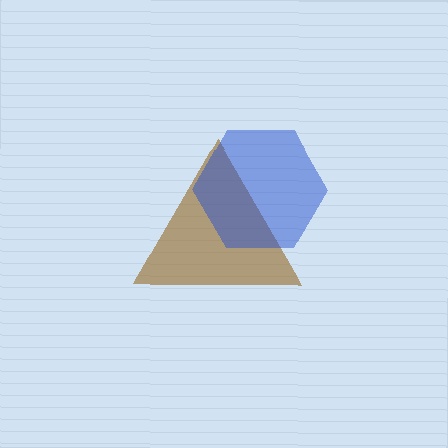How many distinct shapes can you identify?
There are 2 distinct shapes: a brown triangle, a blue hexagon.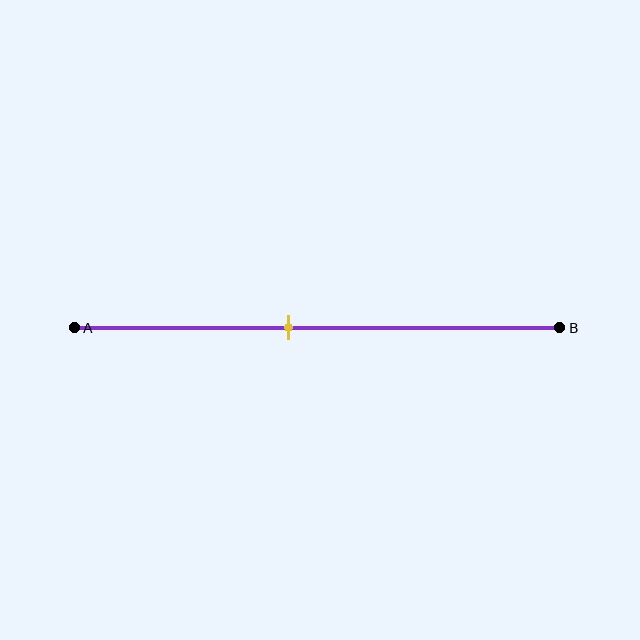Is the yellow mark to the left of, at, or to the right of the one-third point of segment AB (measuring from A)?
The yellow mark is to the right of the one-third point of segment AB.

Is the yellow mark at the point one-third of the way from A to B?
No, the mark is at about 45% from A, not at the 33% one-third point.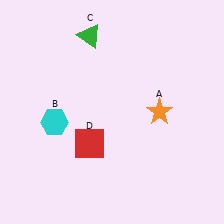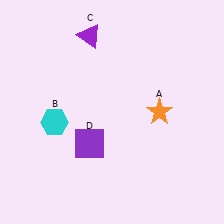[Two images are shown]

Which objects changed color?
C changed from green to purple. D changed from red to purple.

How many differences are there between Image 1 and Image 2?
There are 2 differences between the two images.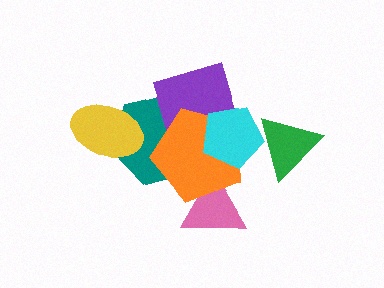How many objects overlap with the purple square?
3 objects overlap with the purple square.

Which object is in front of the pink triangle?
The orange pentagon is in front of the pink triangle.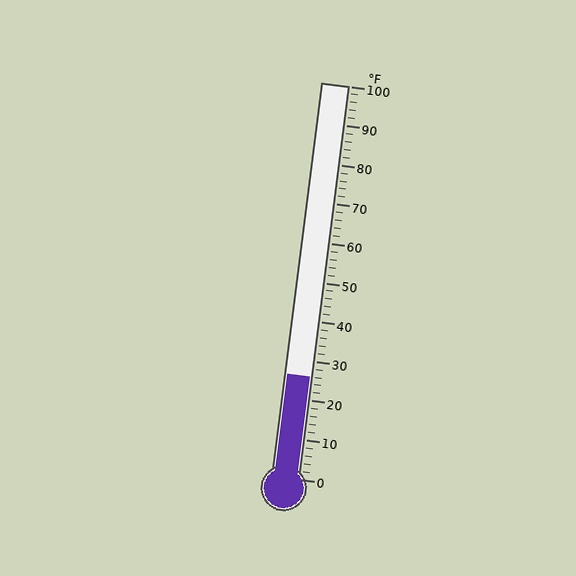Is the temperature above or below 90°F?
The temperature is below 90°F.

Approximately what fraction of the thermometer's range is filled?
The thermometer is filled to approximately 25% of its range.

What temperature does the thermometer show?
The thermometer shows approximately 26°F.